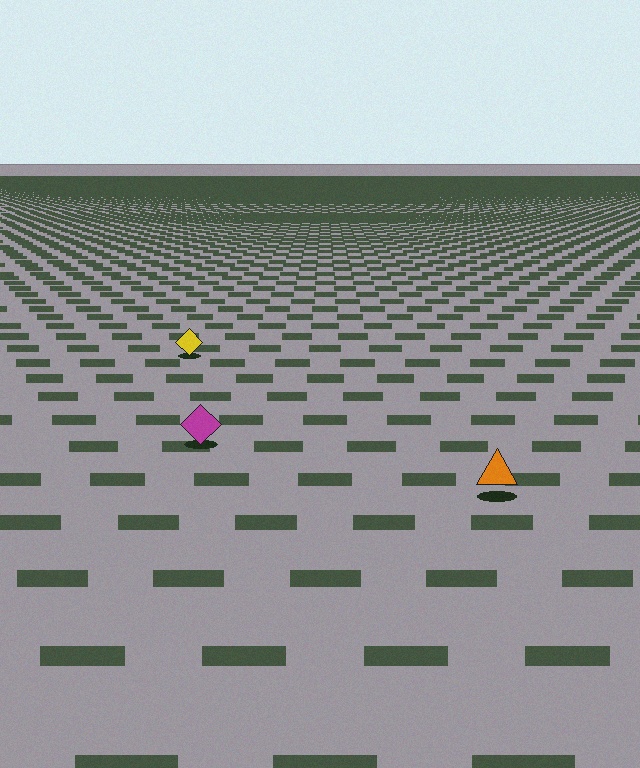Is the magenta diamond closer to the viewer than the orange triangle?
No. The orange triangle is closer — you can tell from the texture gradient: the ground texture is coarser near it.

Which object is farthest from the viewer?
The yellow diamond is farthest from the viewer. It appears smaller and the ground texture around it is denser.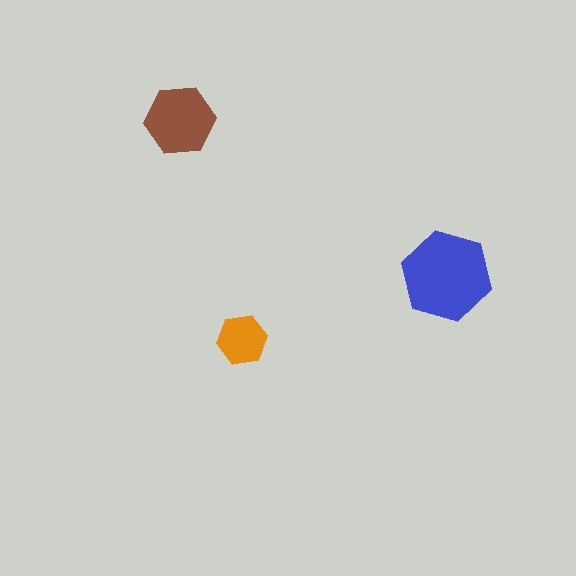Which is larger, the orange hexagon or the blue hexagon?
The blue one.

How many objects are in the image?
There are 3 objects in the image.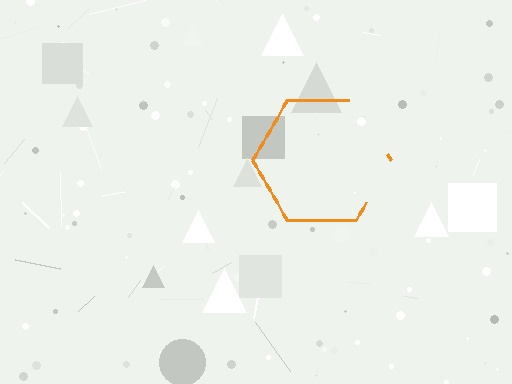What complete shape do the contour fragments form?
The contour fragments form a hexagon.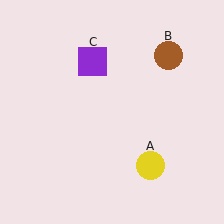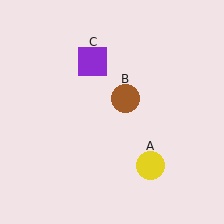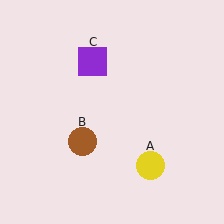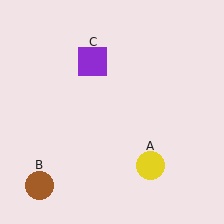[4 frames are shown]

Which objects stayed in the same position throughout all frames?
Yellow circle (object A) and purple square (object C) remained stationary.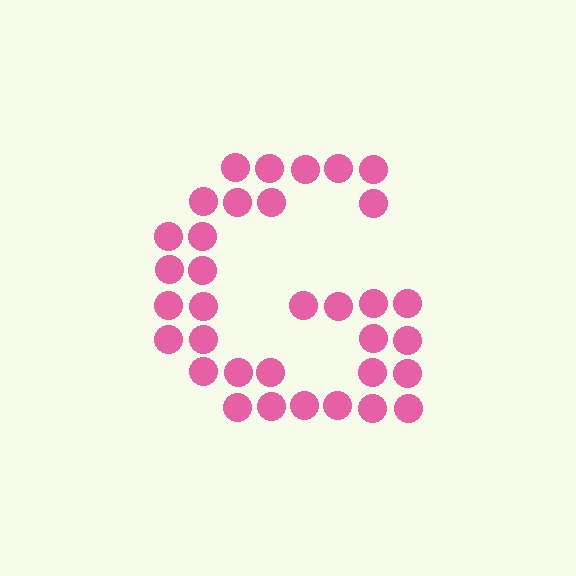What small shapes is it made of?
It is made of small circles.